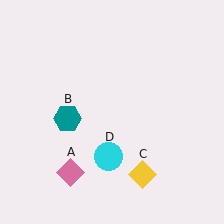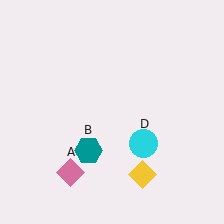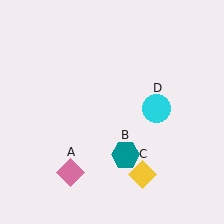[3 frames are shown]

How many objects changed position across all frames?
2 objects changed position: teal hexagon (object B), cyan circle (object D).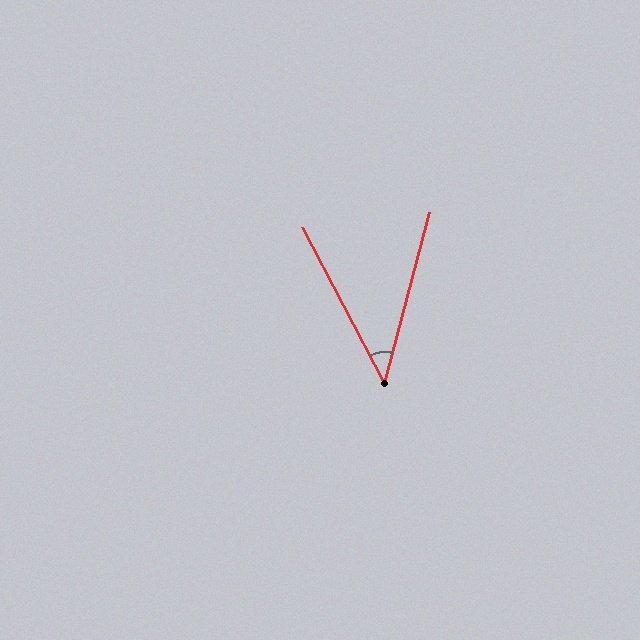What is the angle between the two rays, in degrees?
Approximately 42 degrees.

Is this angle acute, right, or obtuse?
It is acute.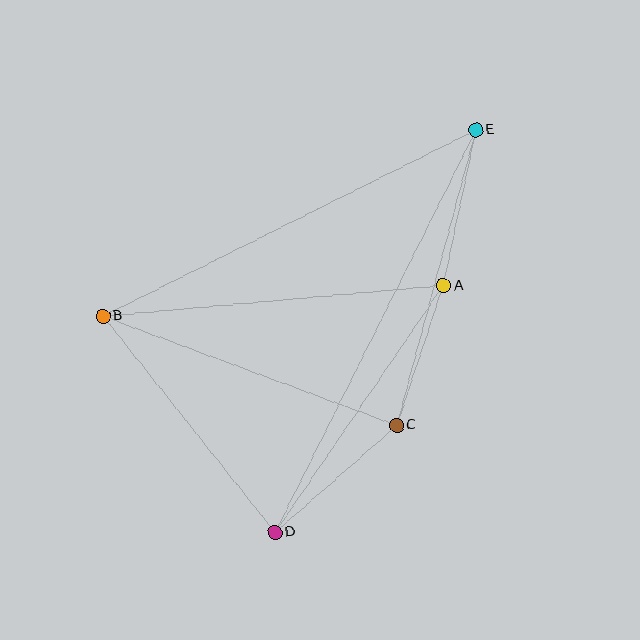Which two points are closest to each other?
Points A and C are closest to each other.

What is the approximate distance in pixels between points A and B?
The distance between A and B is approximately 342 pixels.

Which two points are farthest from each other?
Points D and E are farthest from each other.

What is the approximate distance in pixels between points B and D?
The distance between B and D is approximately 276 pixels.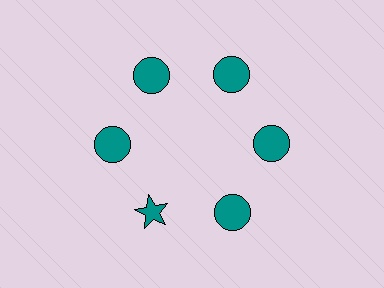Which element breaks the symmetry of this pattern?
The teal star at roughly the 7 o'clock position breaks the symmetry. All other shapes are teal circles.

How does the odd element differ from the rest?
It has a different shape: star instead of circle.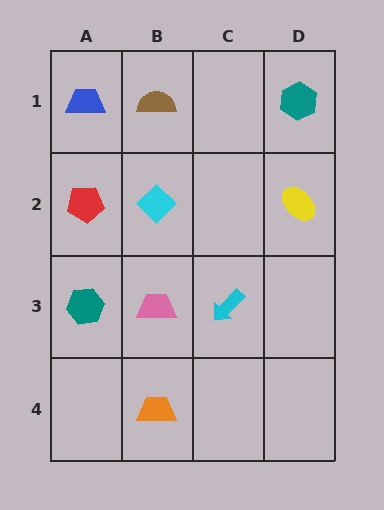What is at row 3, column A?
A teal hexagon.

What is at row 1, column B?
A brown semicircle.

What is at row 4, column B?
An orange trapezoid.